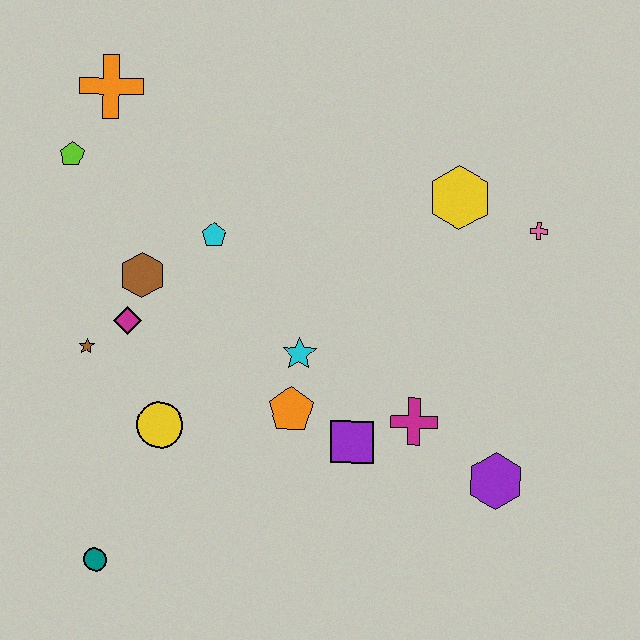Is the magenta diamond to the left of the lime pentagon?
No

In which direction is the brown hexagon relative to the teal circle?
The brown hexagon is above the teal circle.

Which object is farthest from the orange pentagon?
The orange cross is farthest from the orange pentagon.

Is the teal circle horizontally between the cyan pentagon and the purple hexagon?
No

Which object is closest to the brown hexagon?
The magenta diamond is closest to the brown hexagon.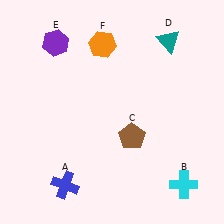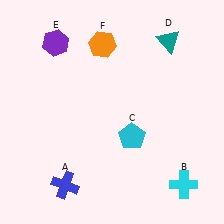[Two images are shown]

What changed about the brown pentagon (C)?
In Image 1, C is brown. In Image 2, it changed to cyan.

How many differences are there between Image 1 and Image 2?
There is 1 difference between the two images.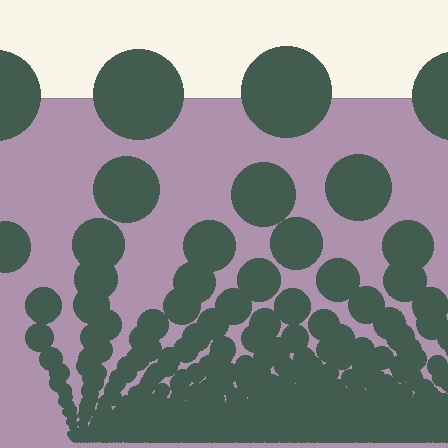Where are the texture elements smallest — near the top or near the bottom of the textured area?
Near the bottom.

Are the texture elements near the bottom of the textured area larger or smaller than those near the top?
Smaller. The gradient is inverted — elements near the bottom are smaller and denser.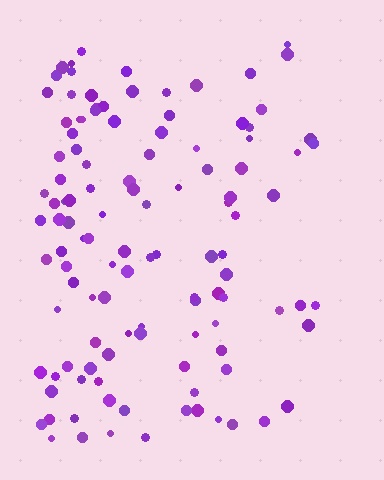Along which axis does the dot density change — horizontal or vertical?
Horizontal.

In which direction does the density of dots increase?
From right to left, with the left side densest.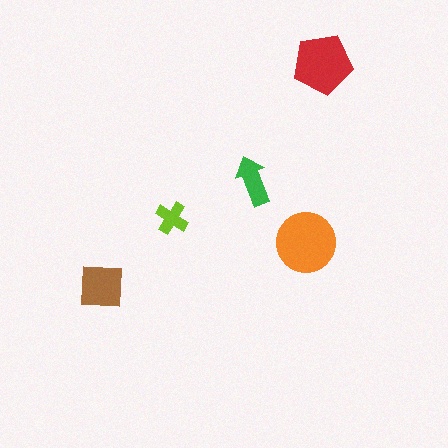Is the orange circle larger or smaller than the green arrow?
Larger.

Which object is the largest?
The orange circle.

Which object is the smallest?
The lime cross.